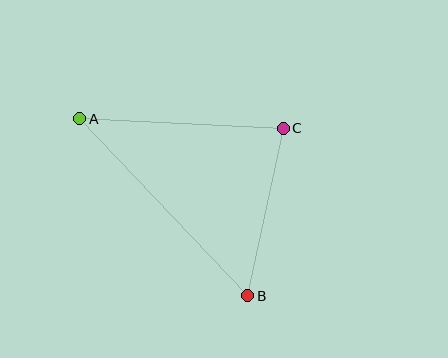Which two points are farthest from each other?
Points A and B are farthest from each other.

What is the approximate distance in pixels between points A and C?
The distance between A and C is approximately 204 pixels.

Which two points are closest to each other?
Points B and C are closest to each other.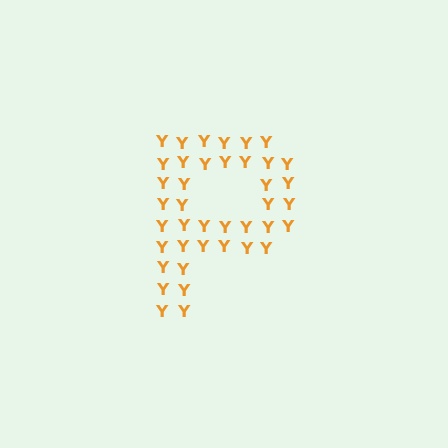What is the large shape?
The large shape is the letter P.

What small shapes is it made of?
It is made of small letter Y's.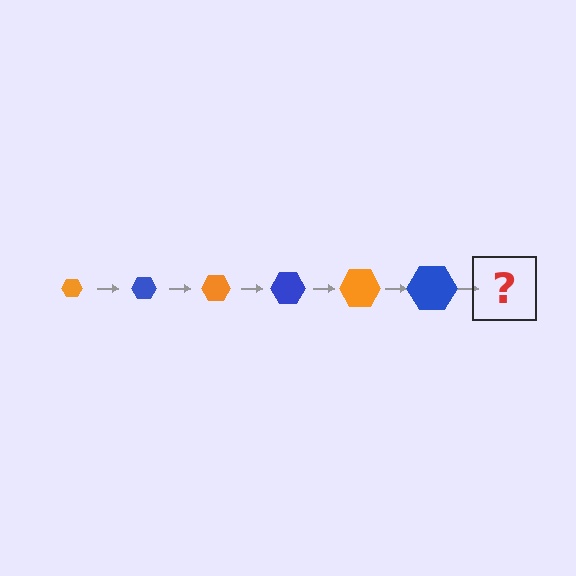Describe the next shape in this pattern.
It should be an orange hexagon, larger than the previous one.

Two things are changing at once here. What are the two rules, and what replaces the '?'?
The two rules are that the hexagon grows larger each step and the color cycles through orange and blue. The '?' should be an orange hexagon, larger than the previous one.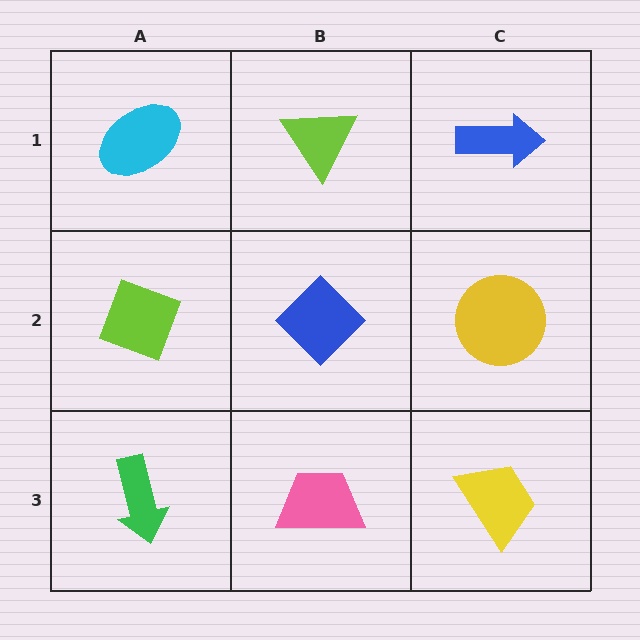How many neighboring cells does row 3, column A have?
2.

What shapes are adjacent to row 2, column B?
A lime triangle (row 1, column B), a pink trapezoid (row 3, column B), a lime diamond (row 2, column A), a yellow circle (row 2, column C).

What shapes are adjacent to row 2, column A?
A cyan ellipse (row 1, column A), a green arrow (row 3, column A), a blue diamond (row 2, column B).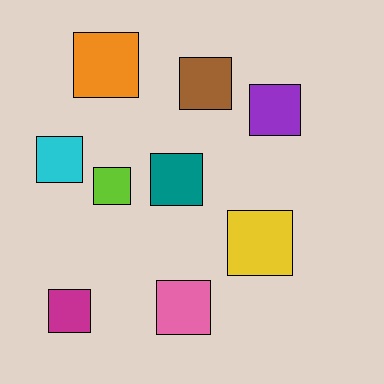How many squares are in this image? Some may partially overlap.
There are 9 squares.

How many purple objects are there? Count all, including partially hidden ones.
There is 1 purple object.